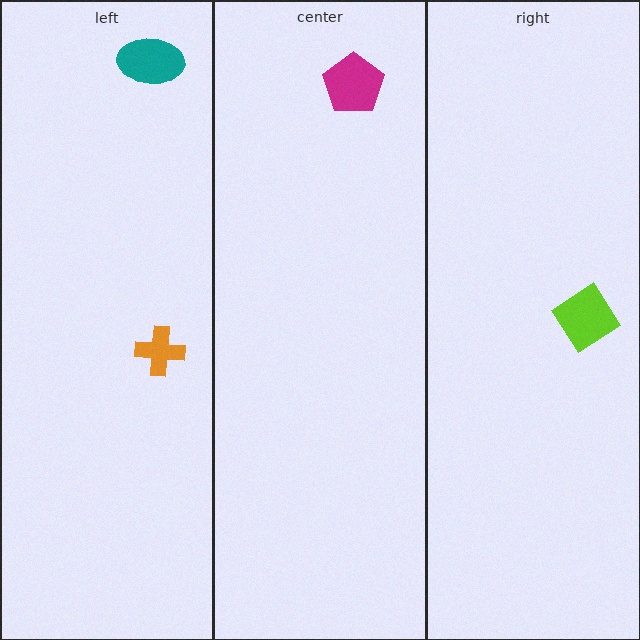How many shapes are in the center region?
1.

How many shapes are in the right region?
1.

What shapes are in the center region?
The magenta pentagon.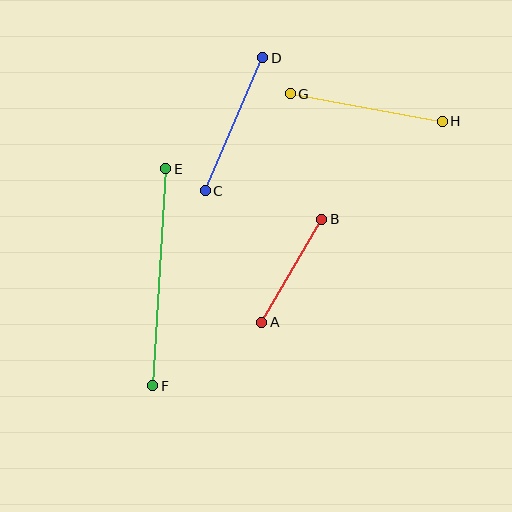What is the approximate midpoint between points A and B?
The midpoint is at approximately (292, 271) pixels.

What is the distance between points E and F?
The distance is approximately 217 pixels.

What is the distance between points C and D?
The distance is approximately 145 pixels.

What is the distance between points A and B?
The distance is approximately 119 pixels.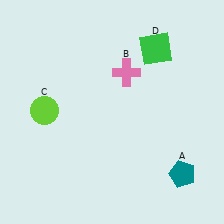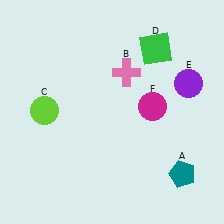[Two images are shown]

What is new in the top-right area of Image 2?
A purple circle (E) was added in the top-right area of Image 2.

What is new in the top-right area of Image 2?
A magenta circle (F) was added in the top-right area of Image 2.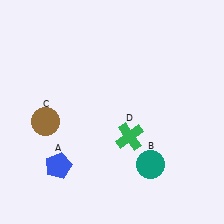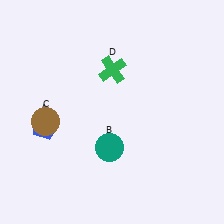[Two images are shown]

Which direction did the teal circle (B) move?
The teal circle (B) moved left.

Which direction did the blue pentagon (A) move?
The blue pentagon (A) moved up.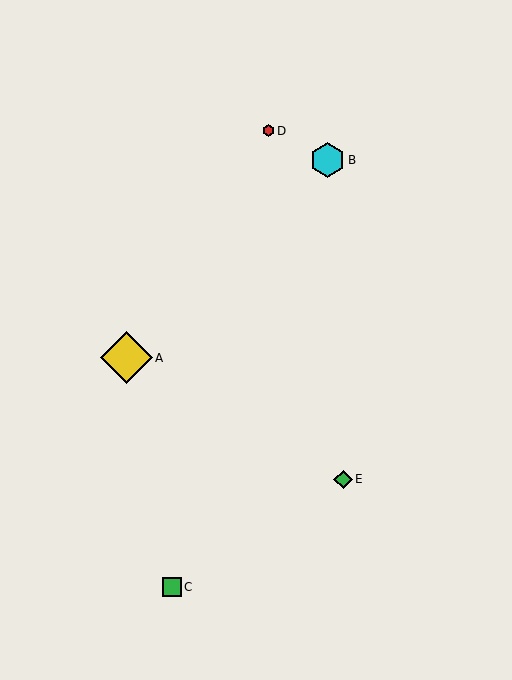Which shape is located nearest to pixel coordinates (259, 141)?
The red hexagon (labeled D) at (268, 131) is nearest to that location.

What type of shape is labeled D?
Shape D is a red hexagon.